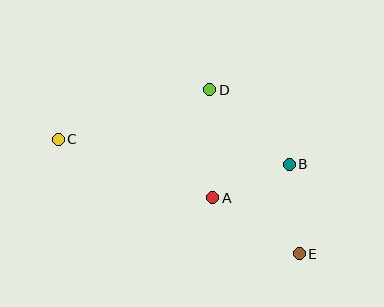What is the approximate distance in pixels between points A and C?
The distance between A and C is approximately 165 pixels.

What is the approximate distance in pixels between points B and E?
The distance between B and E is approximately 90 pixels.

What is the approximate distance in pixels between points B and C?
The distance between B and C is approximately 232 pixels.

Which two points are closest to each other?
Points A and B are closest to each other.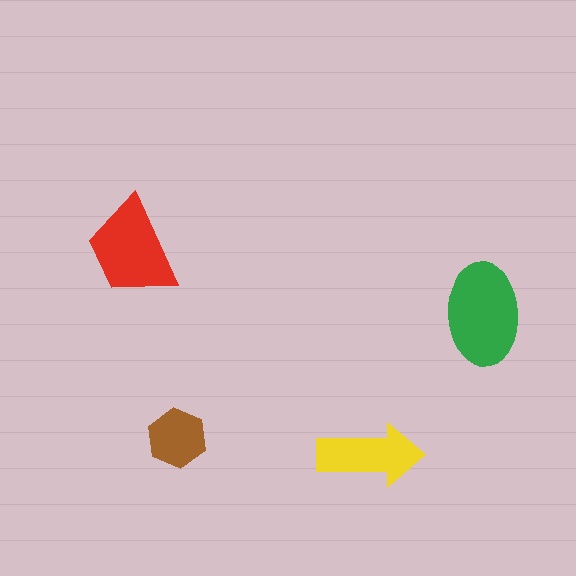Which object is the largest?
The green ellipse.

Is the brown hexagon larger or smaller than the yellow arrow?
Smaller.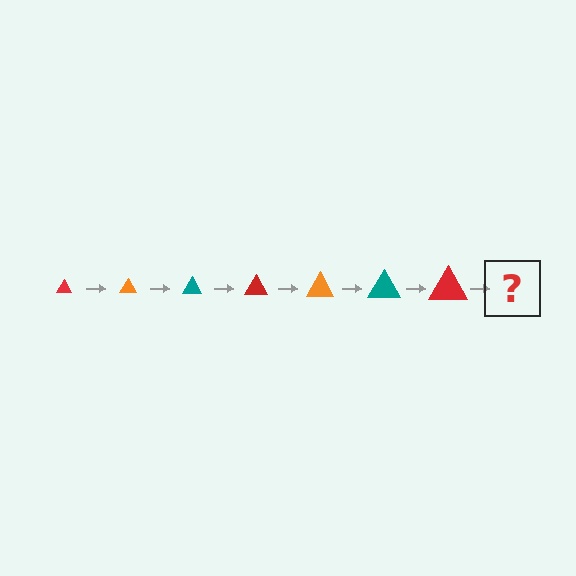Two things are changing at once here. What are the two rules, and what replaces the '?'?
The two rules are that the triangle grows larger each step and the color cycles through red, orange, and teal. The '?' should be an orange triangle, larger than the previous one.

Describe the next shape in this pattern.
It should be an orange triangle, larger than the previous one.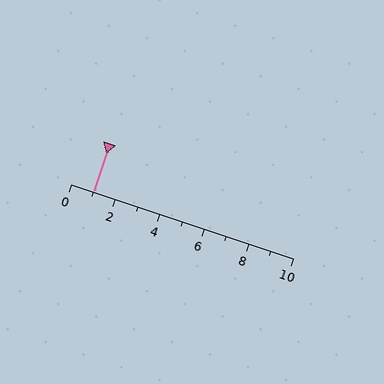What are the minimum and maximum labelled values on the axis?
The axis runs from 0 to 10.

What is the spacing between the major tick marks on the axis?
The major ticks are spaced 2 apart.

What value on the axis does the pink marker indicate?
The marker indicates approximately 1.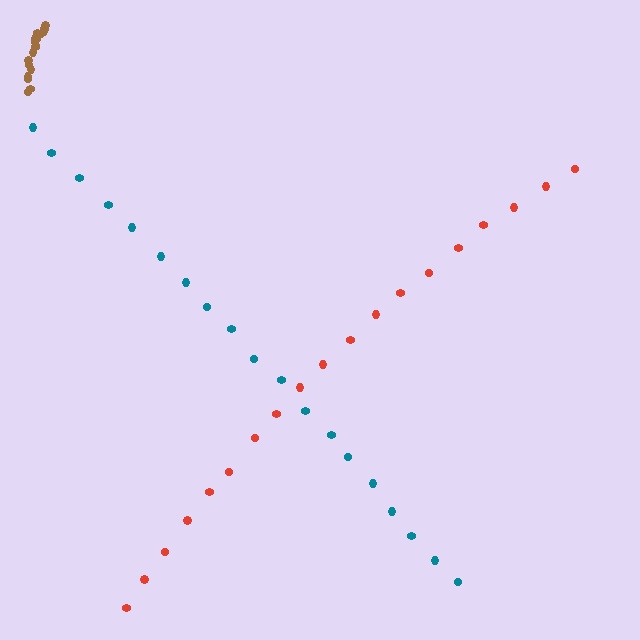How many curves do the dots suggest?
There are 3 distinct paths.